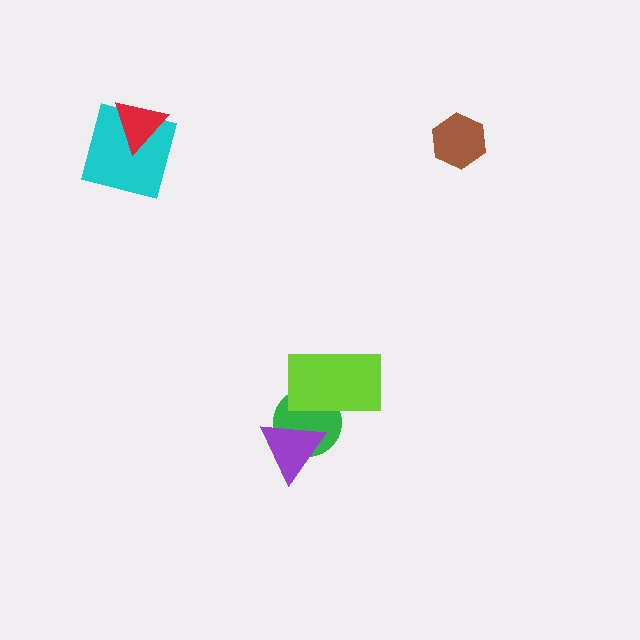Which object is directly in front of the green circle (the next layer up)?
The purple triangle is directly in front of the green circle.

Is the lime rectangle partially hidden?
No, no other shape covers it.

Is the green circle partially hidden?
Yes, it is partially covered by another shape.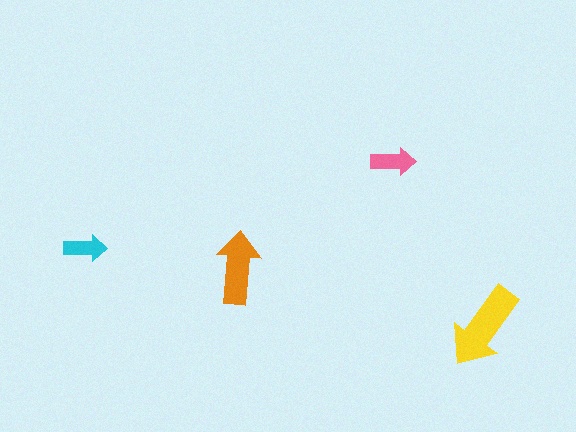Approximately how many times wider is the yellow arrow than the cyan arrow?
About 2 times wider.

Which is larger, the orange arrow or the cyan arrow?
The orange one.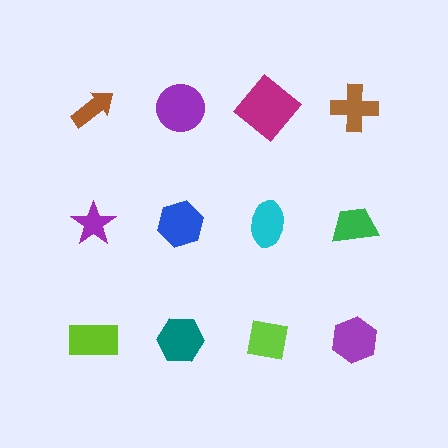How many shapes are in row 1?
4 shapes.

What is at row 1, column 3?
A magenta diamond.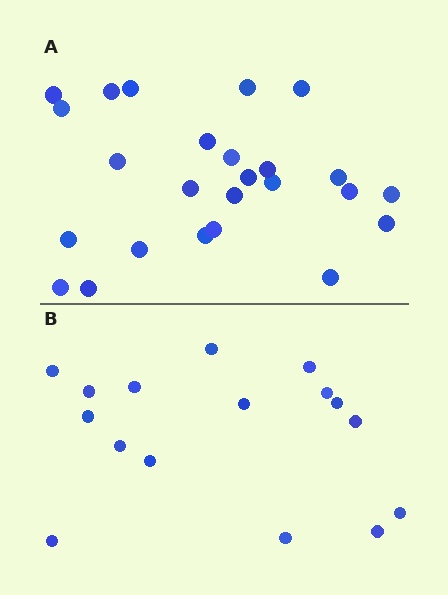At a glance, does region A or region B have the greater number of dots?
Region A (the top region) has more dots.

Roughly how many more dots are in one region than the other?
Region A has roughly 8 or so more dots than region B.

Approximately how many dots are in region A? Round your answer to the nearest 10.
About 20 dots. (The exact count is 25, which rounds to 20.)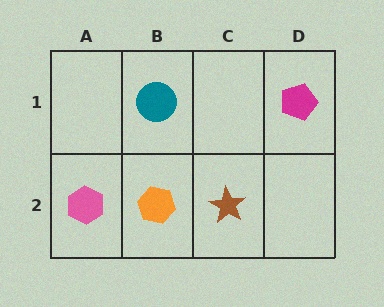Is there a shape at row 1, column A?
No, that cell is empty.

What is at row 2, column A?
A pink hexagon.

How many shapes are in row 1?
2 shapes.